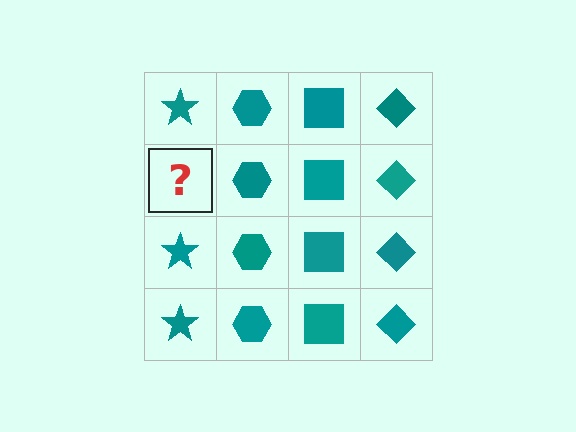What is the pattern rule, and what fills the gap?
The rule is that each column has a consistent shape. The gap should be filled with a teal star.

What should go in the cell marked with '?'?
The missing cell should contain a teal star.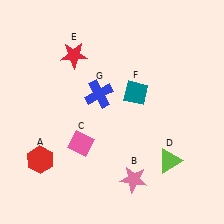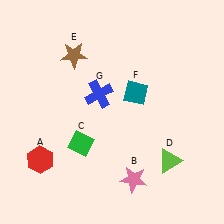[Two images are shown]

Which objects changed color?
C changed from pink to green. E changed from red to brown.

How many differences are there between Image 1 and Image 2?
There are 2 differences between the two images.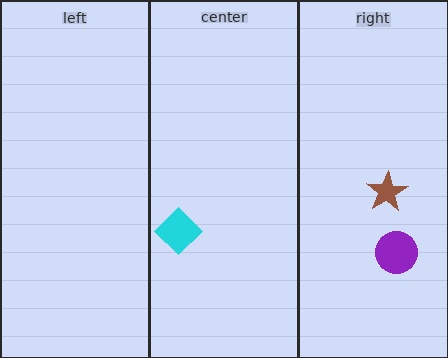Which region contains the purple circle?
The right region.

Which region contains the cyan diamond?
The center region.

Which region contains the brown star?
The right region.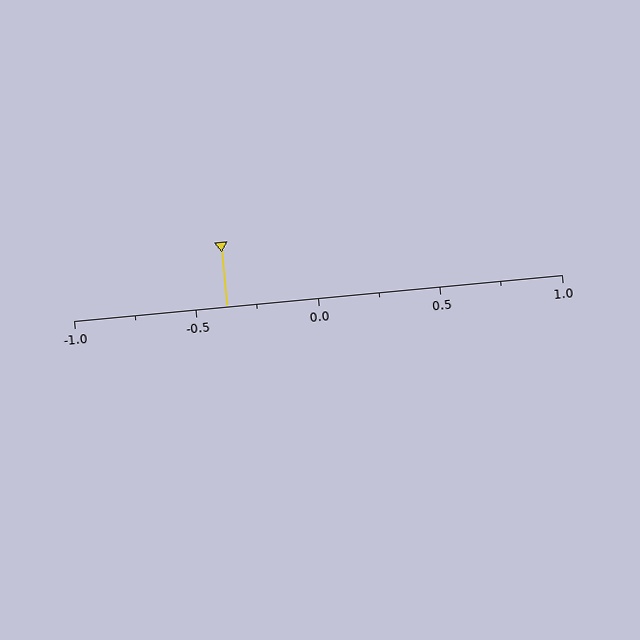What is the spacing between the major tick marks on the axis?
The major ticks are spaced 0.5 apart.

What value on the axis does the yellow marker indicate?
The marker indicates approximately -0.38.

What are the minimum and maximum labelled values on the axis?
The axis runs from -1.0 to 1.0.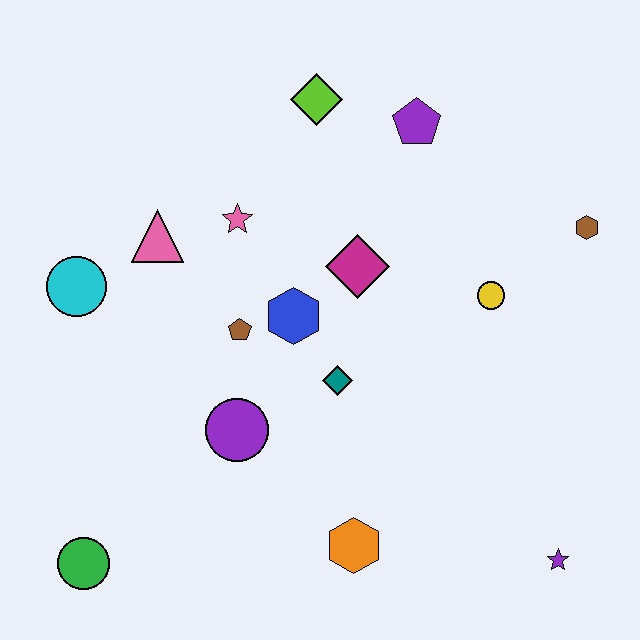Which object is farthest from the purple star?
The cyan circle is farthest from the purple star.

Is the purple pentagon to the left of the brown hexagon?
Yes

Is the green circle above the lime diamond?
No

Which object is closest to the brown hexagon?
The yellow circle is closest to the brown hexagon.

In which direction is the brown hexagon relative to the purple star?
The brown hexagon is above the purple star.